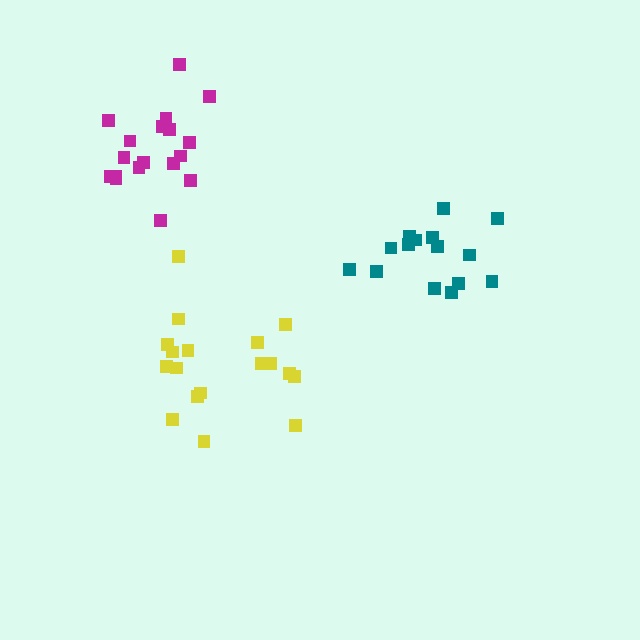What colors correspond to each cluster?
The clusters are colored: teal, yellow, magenta.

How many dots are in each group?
Group 1: 15 dots, Group 2: 18 dots, Group 3: 18 dots (51 total).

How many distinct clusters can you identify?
There are 3 distinct clusters.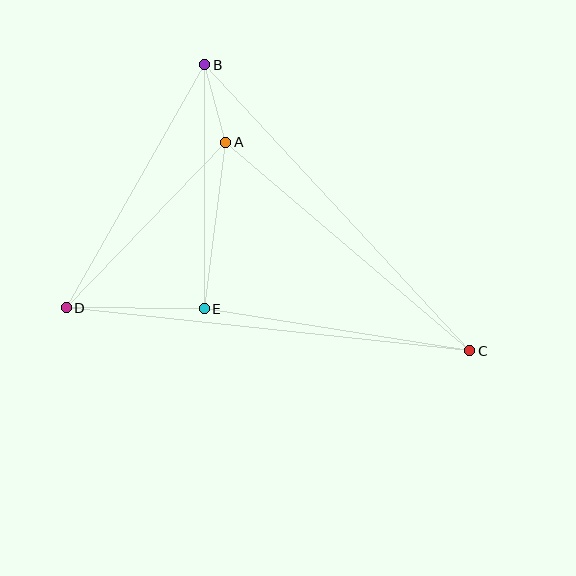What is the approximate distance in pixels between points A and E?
The distance between A and E is approximately 168 pixels.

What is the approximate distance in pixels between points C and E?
The distance between C and E is approximately 269 pixels.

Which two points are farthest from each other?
Points C and D are farthest from each other.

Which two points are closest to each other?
Points A and B are closest to each other.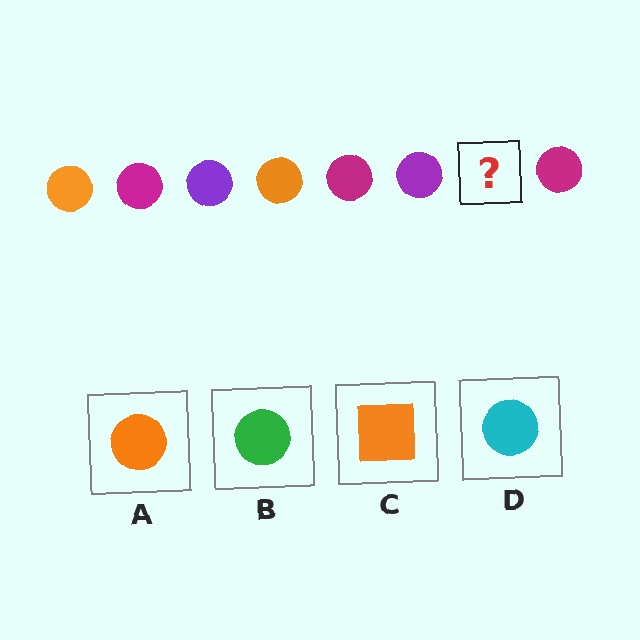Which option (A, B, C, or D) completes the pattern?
A.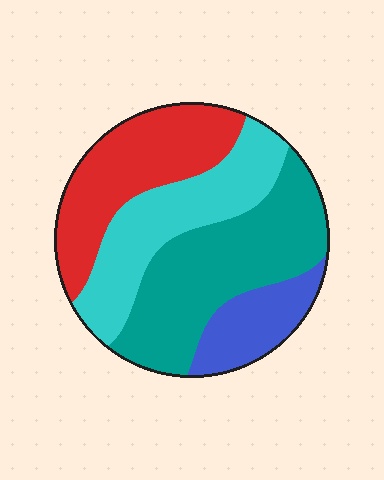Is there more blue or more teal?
Teal.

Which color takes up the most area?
Teal, at roughly 35%.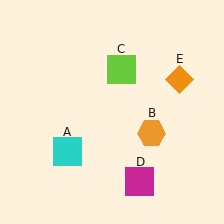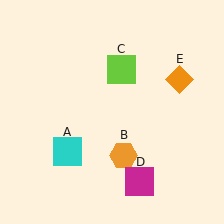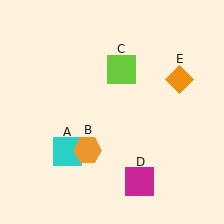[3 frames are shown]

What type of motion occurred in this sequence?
The orange hexagon (object B) rotated clockwise around the center of the scene.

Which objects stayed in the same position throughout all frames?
Cyan square (object A) and lime square (object C) and magenta square (object D) and orange diamond (object E) remained stationary.